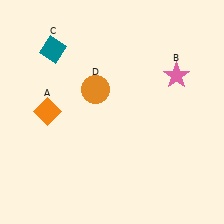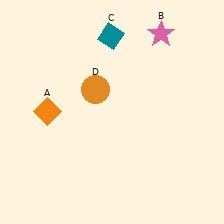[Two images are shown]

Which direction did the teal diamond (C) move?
The teal diamond (C) moved right.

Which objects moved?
The objects that moved are: the pink star (B), the teal diamond (C).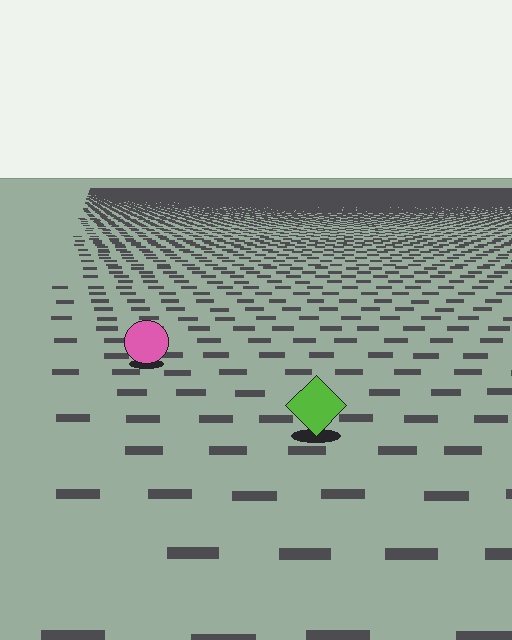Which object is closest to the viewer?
The lime diamond is closest. The texture marks near it are larger and more spread out.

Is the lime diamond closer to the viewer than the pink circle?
Yes. The lime diamond is closer — you can tell from the texture gradient: the ground texture is coarser near it.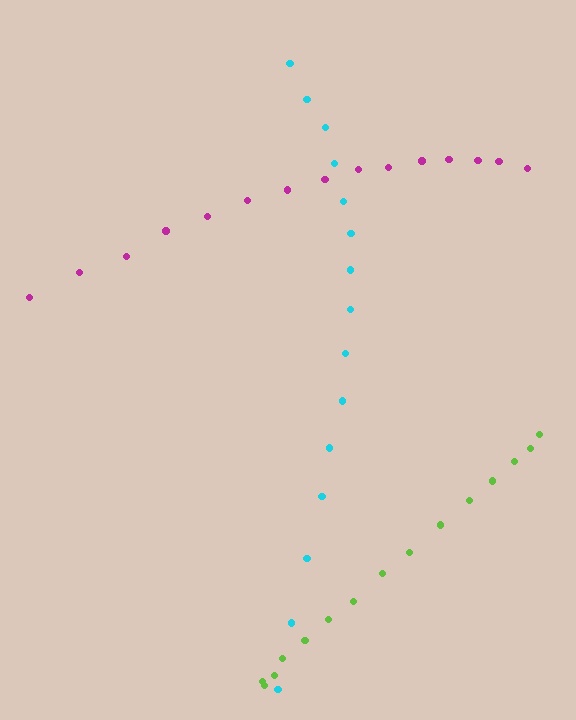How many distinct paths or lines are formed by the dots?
There are 3 distinct paths.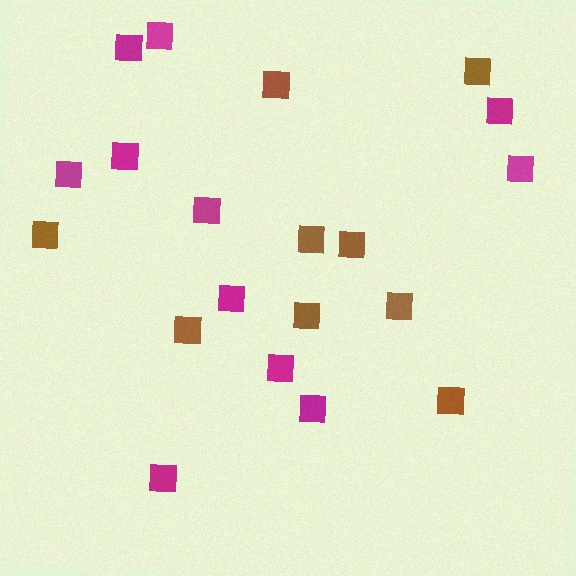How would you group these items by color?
There are 2 groups: one group of magenta squares (11) and one group of brown squares (9).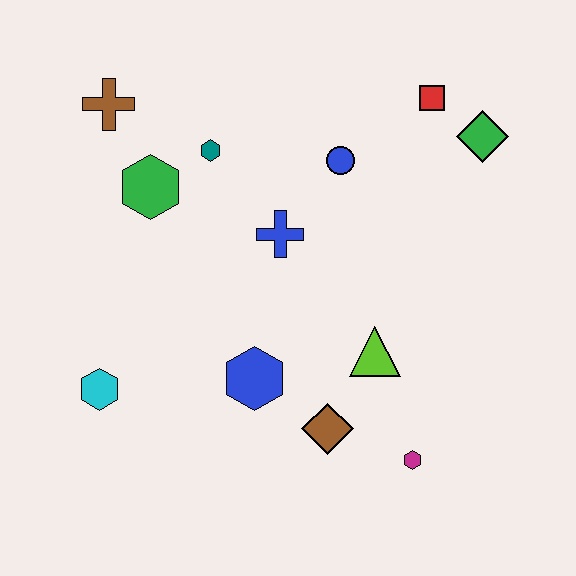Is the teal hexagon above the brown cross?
No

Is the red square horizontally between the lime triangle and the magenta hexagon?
No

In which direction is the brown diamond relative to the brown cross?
The brown diamond is below the brown cross.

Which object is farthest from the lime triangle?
The brown cross is farthest from the lime triangle.